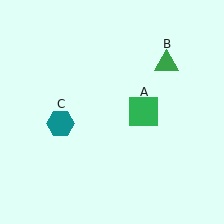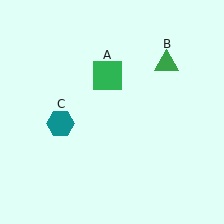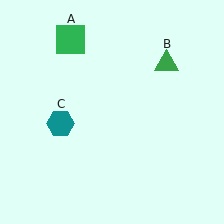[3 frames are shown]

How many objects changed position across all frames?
1 object changed position: green square (object A).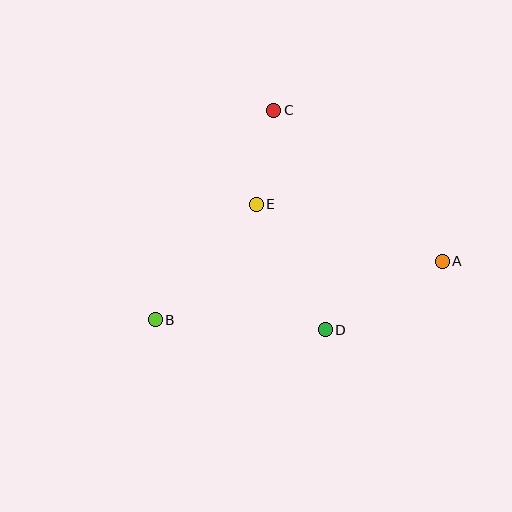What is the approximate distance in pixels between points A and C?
The distance between A and C is approximately 227 pixels.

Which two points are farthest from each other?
Points A and B are farthest from each other.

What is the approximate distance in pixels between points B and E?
The distance between B and E is approximately 154 pixels.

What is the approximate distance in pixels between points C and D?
The distance between C and D is approximately 226 pixels.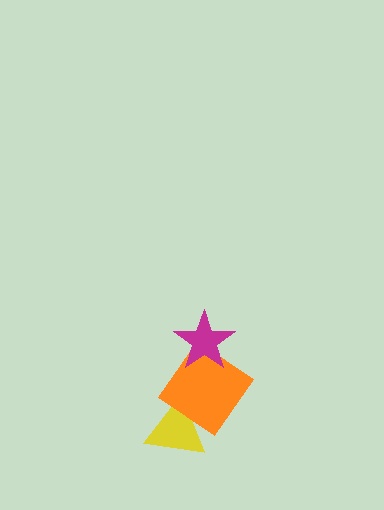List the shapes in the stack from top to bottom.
From top to bottom: the magenta star, the orange diamond, the yellow triangle.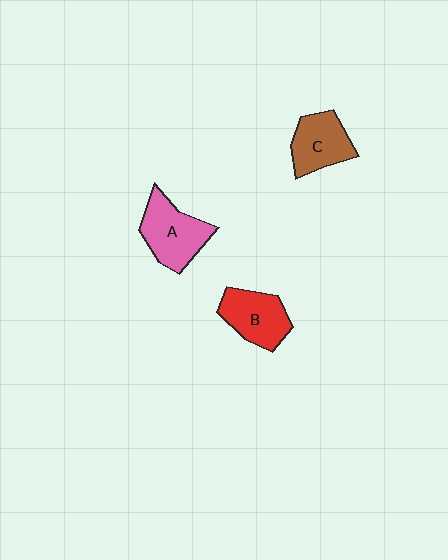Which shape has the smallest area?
Shape C (brown).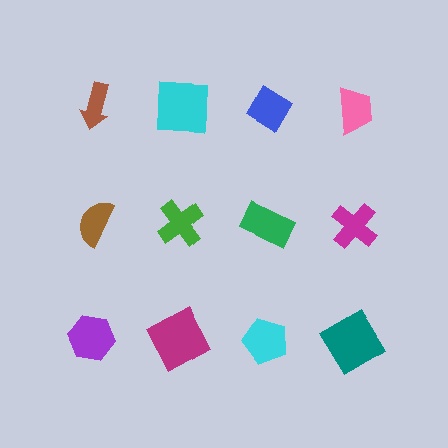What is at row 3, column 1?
A purple hexagon.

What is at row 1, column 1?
A brown arrow.